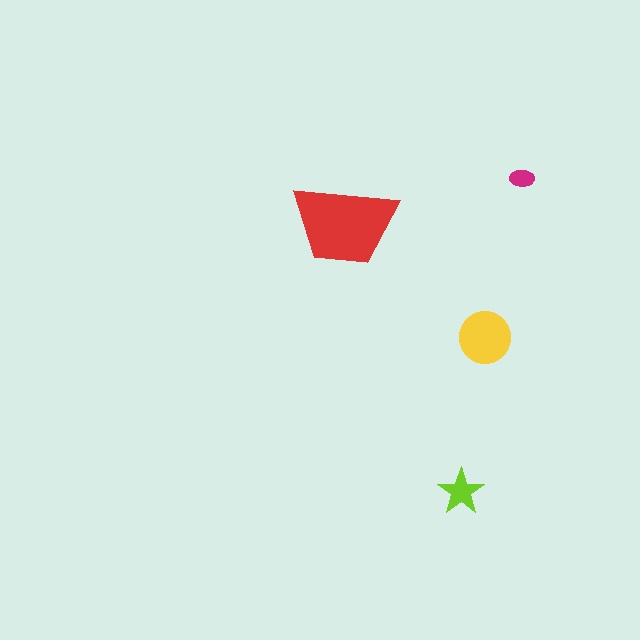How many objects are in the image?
There are 4 objects in the image.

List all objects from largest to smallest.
The red trapezoid, the yellow circle, the lime star, the magenta ellipse.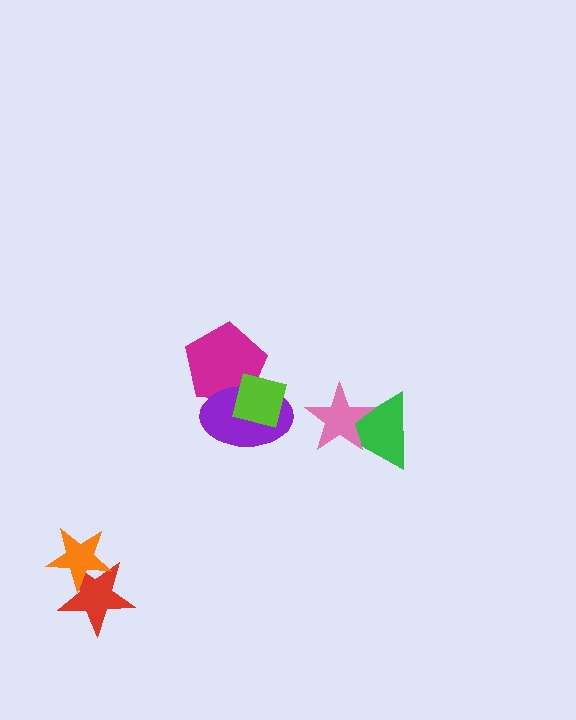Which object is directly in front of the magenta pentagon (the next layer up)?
The purple ellipse is directly in front of the magenta pentagon.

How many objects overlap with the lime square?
2 objects overlap with the lime square.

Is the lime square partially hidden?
No, no other shape covers it.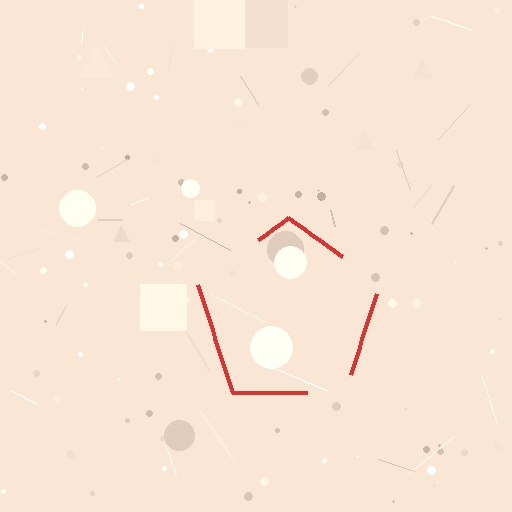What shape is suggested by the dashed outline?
The dashed outline suggests a pentagon.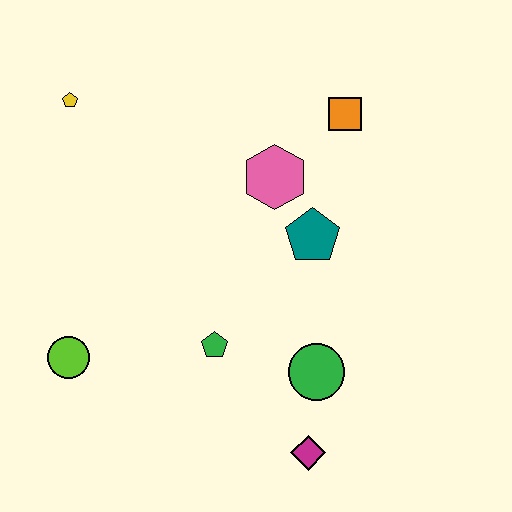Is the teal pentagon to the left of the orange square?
Yes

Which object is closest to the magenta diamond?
The green circle is closest to the magenta diamond.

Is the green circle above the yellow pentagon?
No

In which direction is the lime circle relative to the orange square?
The lime circle is to the left of the orange square.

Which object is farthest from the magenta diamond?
The yellow pentagon is farthest from the magenta diamond.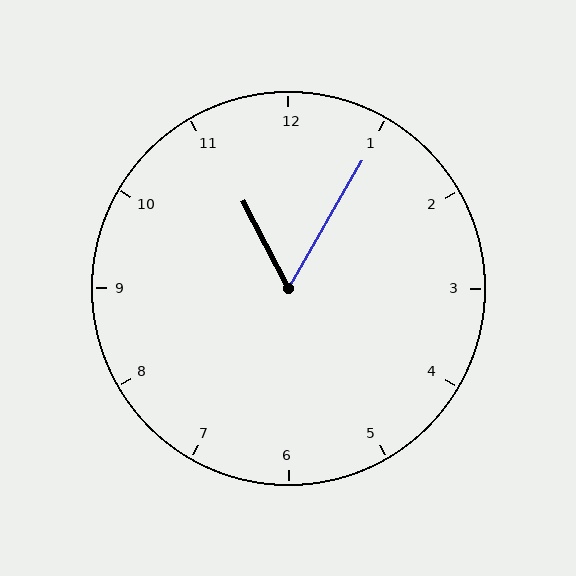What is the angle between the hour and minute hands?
Approximately 58 degrees.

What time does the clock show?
11:05.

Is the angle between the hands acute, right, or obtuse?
It is acute.